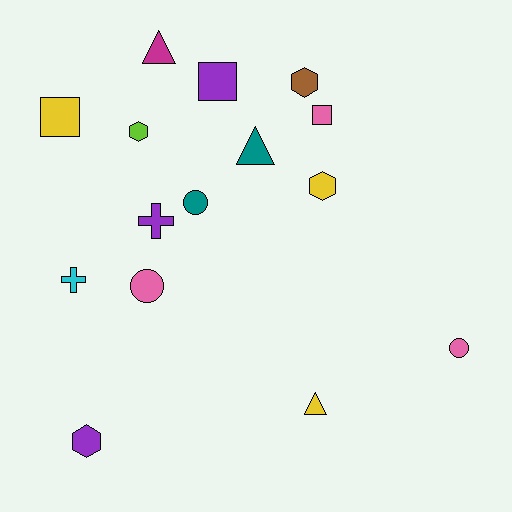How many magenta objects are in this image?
There is 1 magenta object.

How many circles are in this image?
There are 3 circles.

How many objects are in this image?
There are 15 objects.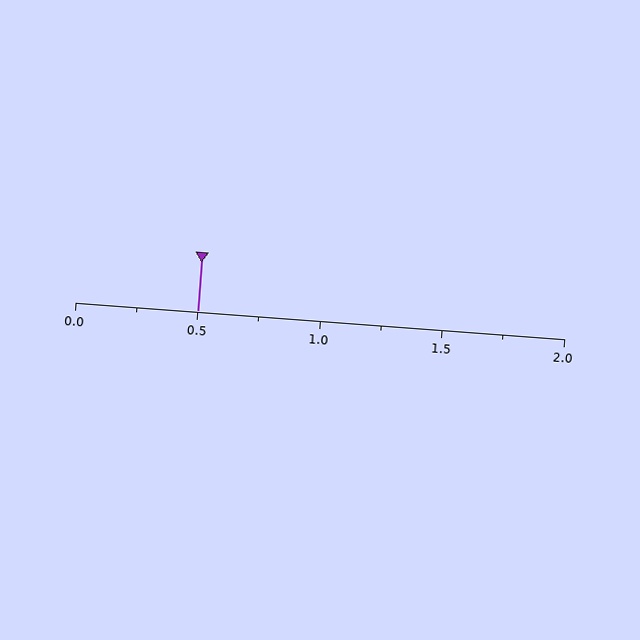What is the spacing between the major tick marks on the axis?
The major ticks are spaced 0.5 apart.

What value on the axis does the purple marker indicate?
The marker indicates approximately 0.5.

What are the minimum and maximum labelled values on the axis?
The axis runs from 0.0 to 2.0.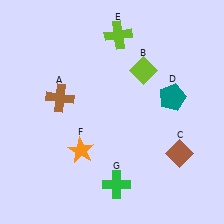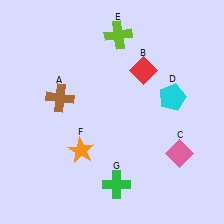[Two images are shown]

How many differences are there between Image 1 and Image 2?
There are 3 differences between the two images.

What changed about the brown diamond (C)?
In Image 1, C is brown. In Image 2, it changed to pink.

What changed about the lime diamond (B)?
In Image 1, B is lime. In Image 2, it changed to red.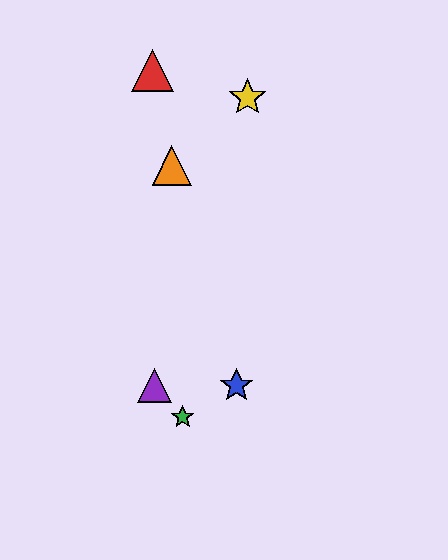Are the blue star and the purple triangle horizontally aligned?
Yes, both are at y≈386.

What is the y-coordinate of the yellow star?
The yellow star is at y≈97.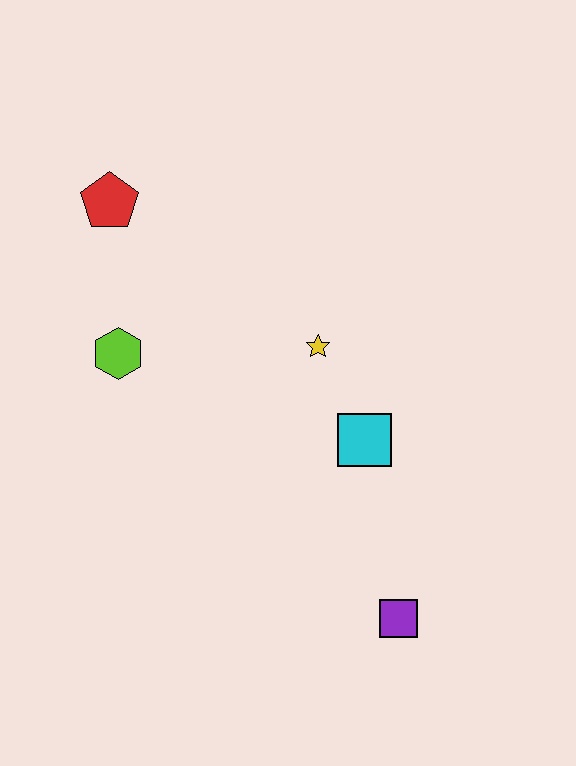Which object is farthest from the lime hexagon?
The purple square is farthest from the lime hexagon.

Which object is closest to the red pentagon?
The lime hexagon is closest to the red pentagon.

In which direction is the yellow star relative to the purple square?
The yellow star is above the purple square.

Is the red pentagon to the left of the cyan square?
Yes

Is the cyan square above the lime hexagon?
No